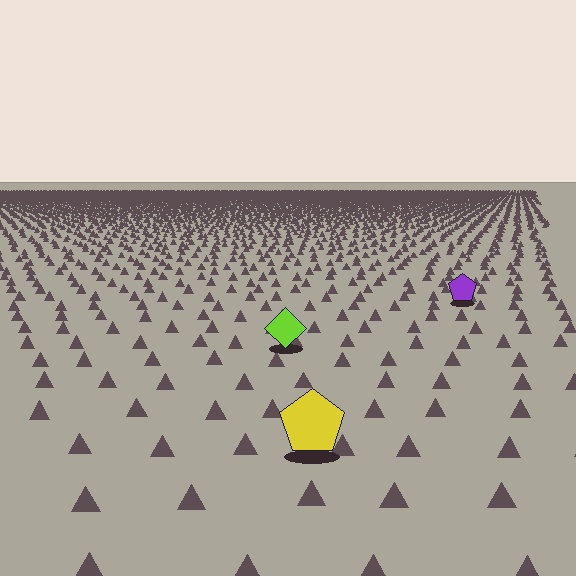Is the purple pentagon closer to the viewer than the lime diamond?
No. The lime diamond is closer — you can tell from the texture gradient: the ground texture is coarser near it.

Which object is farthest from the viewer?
The purple pentagon is farthest from the viewer. It appears smaller and the ground texture around it is denser.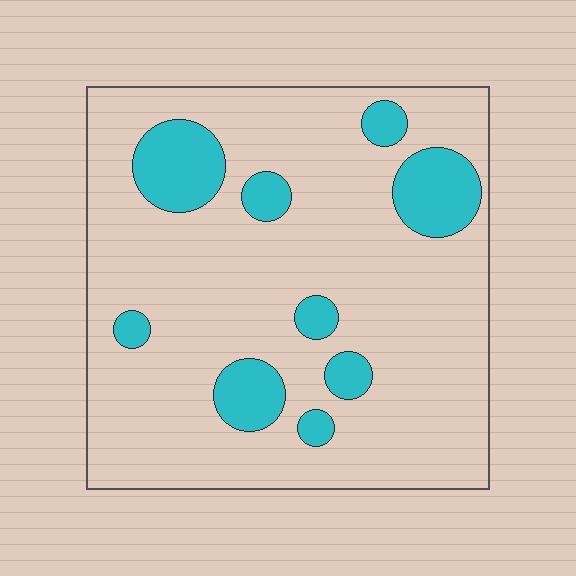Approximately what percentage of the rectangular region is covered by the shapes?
Approximately 15%.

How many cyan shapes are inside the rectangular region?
9.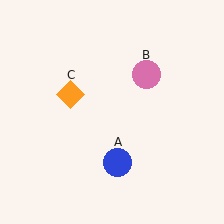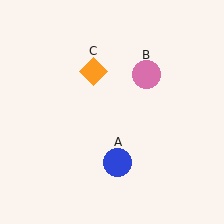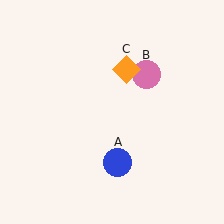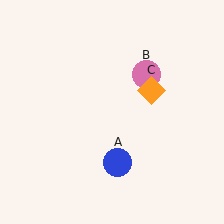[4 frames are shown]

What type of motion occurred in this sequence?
The orange diamond (object C) rotated clockwise around the center of the scene.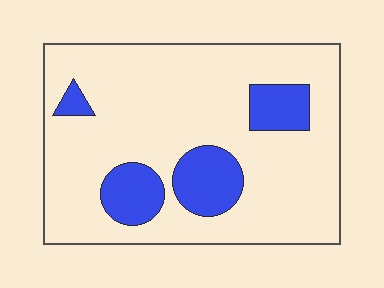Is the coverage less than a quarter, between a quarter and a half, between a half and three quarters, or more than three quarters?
Less than a quarter.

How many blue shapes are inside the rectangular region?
4.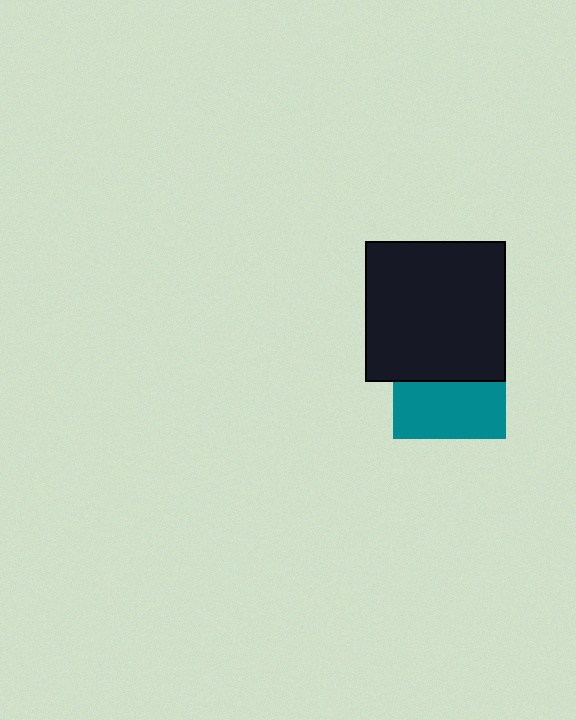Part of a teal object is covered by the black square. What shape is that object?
It is a square.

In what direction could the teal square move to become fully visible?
The teal square could move down. That would shift it out from behind the black square entirely.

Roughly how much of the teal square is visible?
About half of it is visible (roughly 52%).